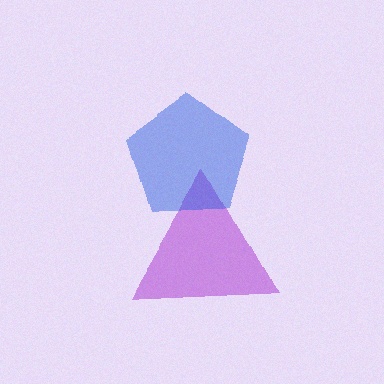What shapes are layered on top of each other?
The layered shapes are: a purple triangle, a blue pentagon.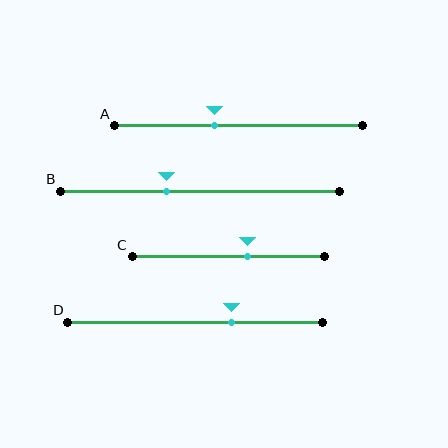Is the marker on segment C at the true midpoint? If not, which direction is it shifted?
No, the marker on segment C is shifted to the right by about 10% of the segment length.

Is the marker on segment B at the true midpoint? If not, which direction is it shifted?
No, the marker on segment B is shifted to the left by about 12% of the segment length.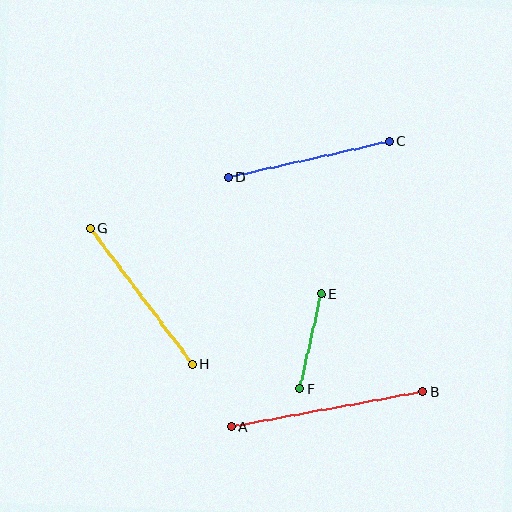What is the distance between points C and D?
The distance is approximately 166 pixels.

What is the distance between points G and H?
The distance is approximately 170 pixels.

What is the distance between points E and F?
The distance is approximately 97 pixels.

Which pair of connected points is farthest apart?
Points A and B are farthest apart.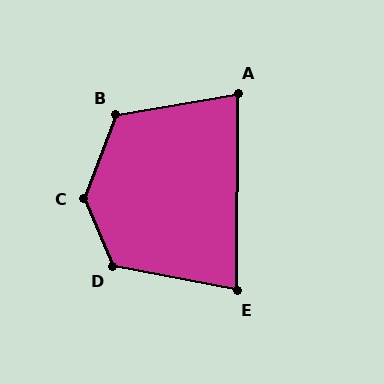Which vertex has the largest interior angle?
C, at approximately 136 degrees.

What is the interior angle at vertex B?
Approximately 121 degrees (obtuse).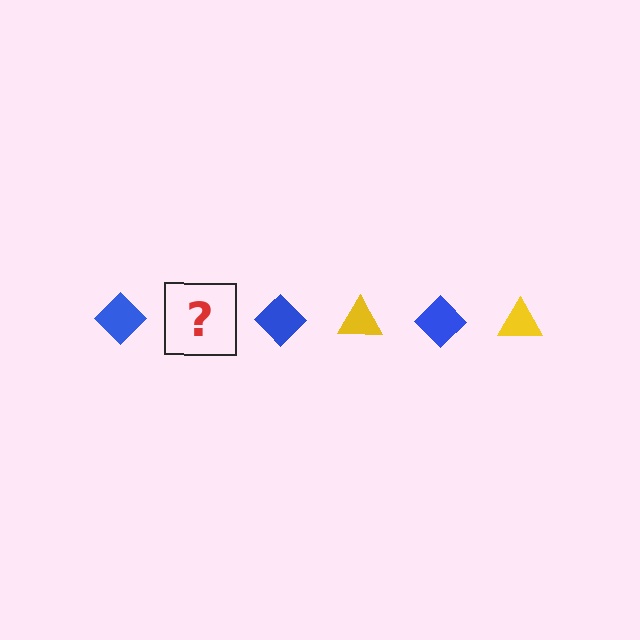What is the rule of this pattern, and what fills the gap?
The rule is that the pattern alternates between blue diamond and yellow triangle. The gap should be filled with a yellow triangle.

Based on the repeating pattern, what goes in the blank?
The blank should be a yellow triangle.